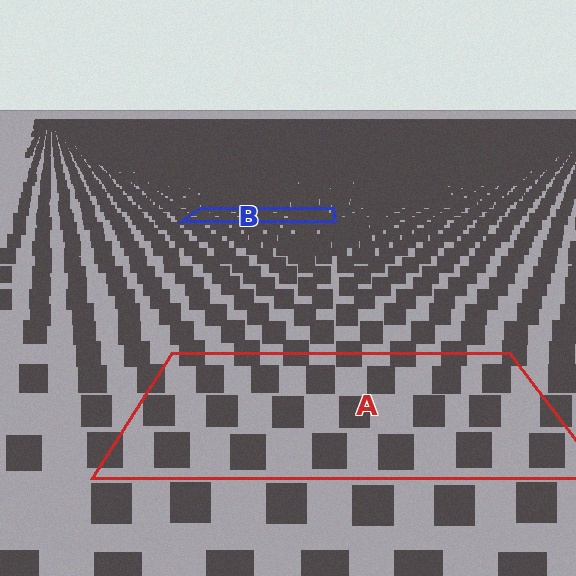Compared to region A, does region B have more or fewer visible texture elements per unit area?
Region B has more texture elements per unit area — they are packed more densely because it is farther away.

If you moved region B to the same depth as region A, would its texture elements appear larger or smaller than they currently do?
They would appear larger. At a closer depth, the same texture elements are projected at a bigger on-screen size.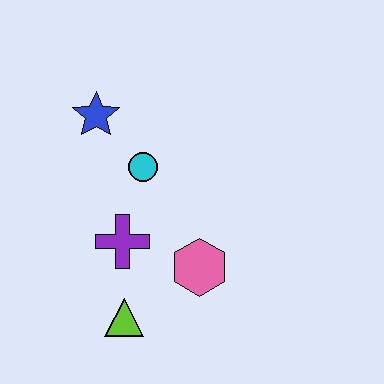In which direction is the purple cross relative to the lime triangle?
The purple cross is above the lime triangle.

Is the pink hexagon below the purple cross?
Yes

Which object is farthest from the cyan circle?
The lime triangle is farthest from the cyan circle.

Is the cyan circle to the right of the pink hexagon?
No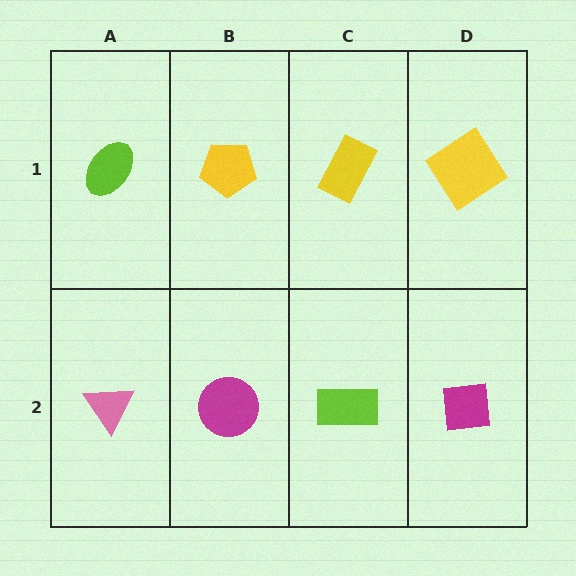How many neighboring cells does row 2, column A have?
2.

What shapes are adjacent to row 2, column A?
A lime ellipse (row 1, column A), a magenta circle (row 2, column B).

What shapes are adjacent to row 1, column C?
A lime rectangle (row 2, column C), a yellow pentagon (row 1, column B), a yellow diamond (row 1, column D).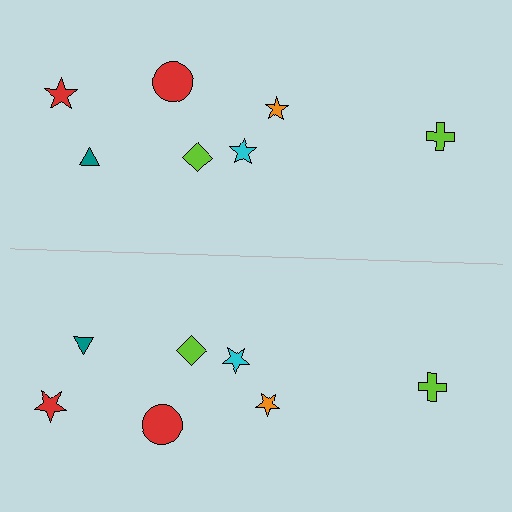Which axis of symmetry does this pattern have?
The pattern has a horizontal axis of symmetry running through the center of the image.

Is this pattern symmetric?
Yes, this pattern has bilateral (reflection) symmetry.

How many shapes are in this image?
There are 14 shapes in this image.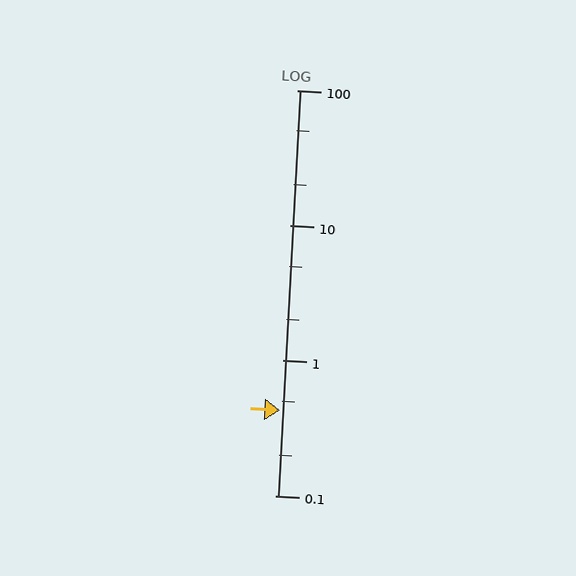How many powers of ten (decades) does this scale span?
The scale spans 3 decades, from 0.1 to 100.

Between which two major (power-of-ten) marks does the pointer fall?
The pointer is between 0.1 and 1.